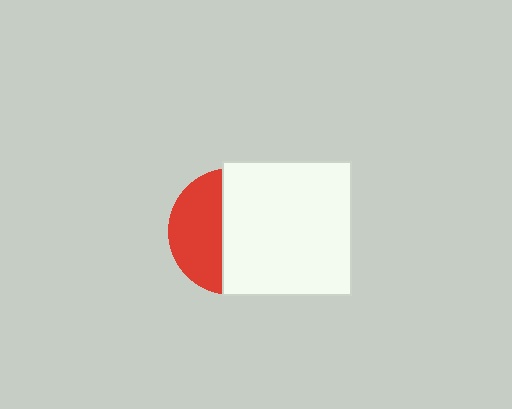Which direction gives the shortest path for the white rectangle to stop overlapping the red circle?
Moving right gives the shortest separation.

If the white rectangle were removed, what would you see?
You would see the complete red circle.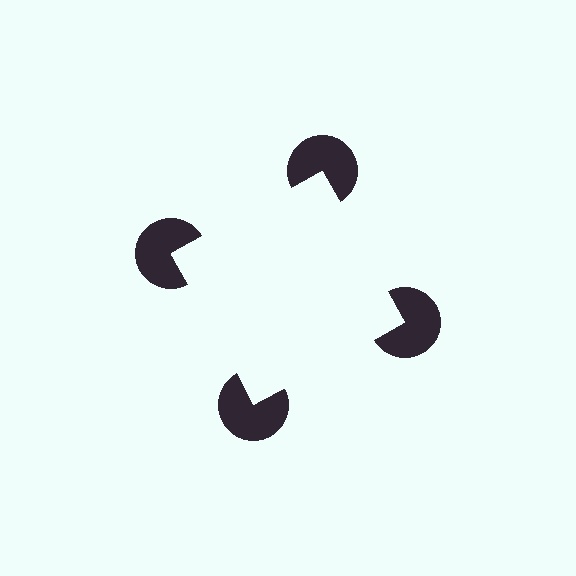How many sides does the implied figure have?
4 sides.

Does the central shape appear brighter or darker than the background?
It typically appears slightly brighter than the background, even though no actual brightness change is drawn.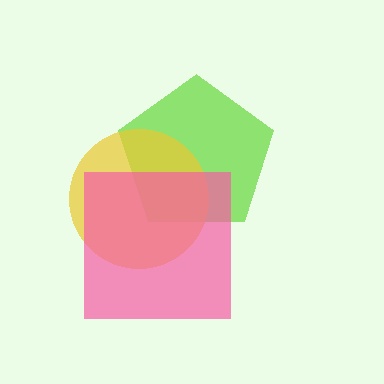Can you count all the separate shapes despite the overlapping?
Yes, there are 3 separate shapes.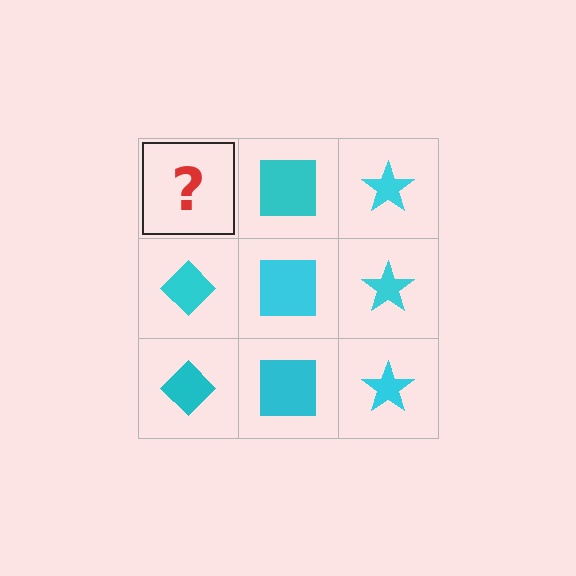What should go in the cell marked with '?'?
The missing cell should contain a cyan diamond.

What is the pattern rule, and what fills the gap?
The rule is that each column has a consistent shape. The gap should be filled with a cyan diamond.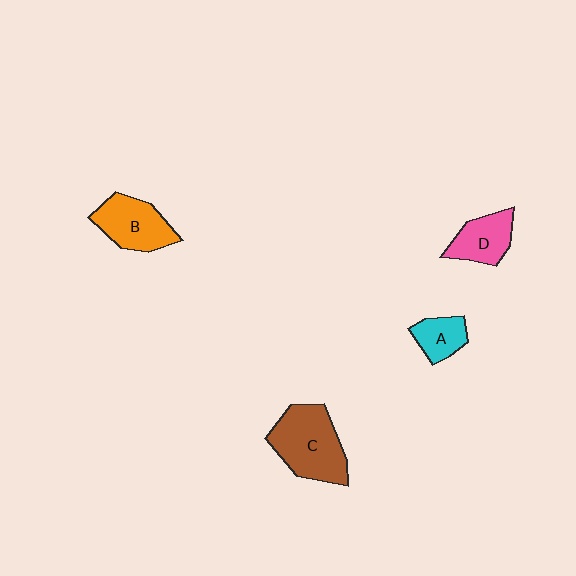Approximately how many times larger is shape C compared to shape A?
Approximately 2.3 times.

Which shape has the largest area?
Shape C (brown).